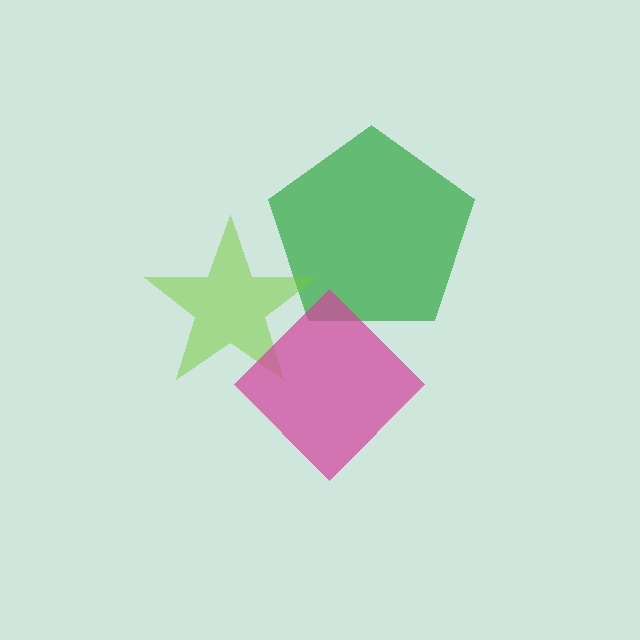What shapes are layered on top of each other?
The layered shapes are: a green pentagon, a lime star, a magenta diamond.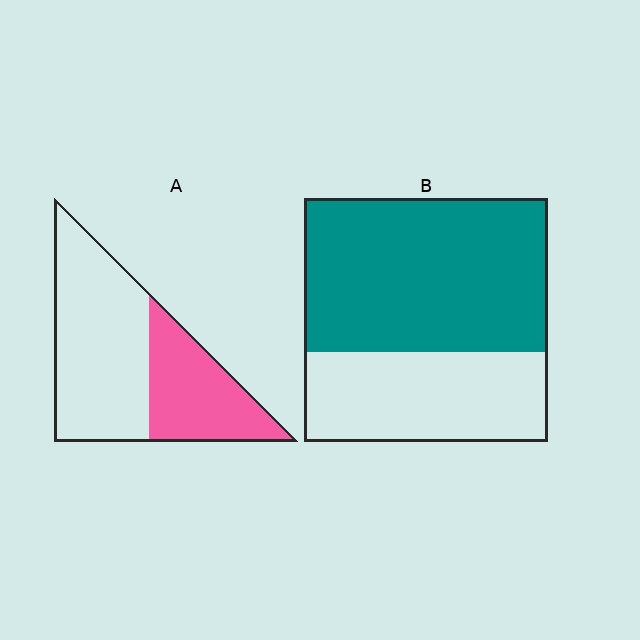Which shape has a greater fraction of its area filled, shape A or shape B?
Shape B.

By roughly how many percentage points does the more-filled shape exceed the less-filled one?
By roughly 25 percentage points (B over A).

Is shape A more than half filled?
No.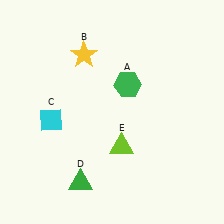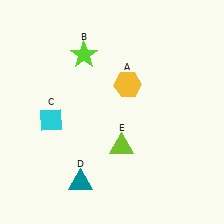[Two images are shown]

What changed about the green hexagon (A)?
In Image 1, A is green. In Image 2, it changed to yellow.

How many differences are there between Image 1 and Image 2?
There are 3 differences between the two images.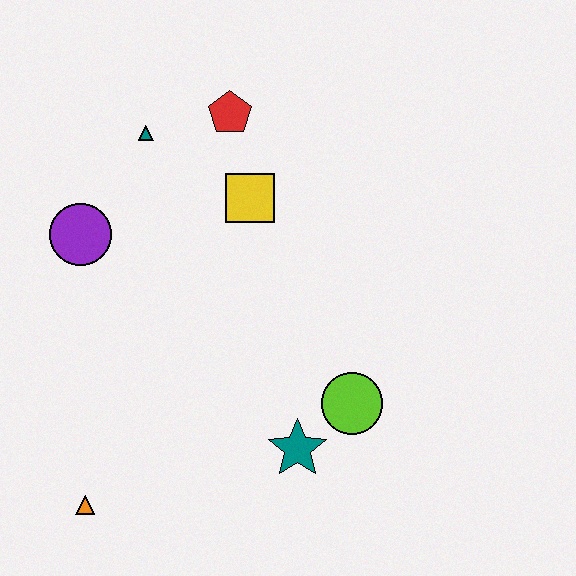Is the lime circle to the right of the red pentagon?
Yes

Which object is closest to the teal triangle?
The red pentagon is closest to the teal triangle.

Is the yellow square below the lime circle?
No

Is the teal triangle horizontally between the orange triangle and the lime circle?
Yes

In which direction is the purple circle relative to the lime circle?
The purple circle is to the left of the lime circle.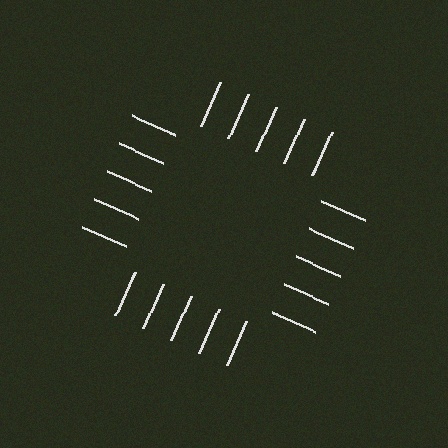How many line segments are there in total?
20 — 5 along each of the 4 edges.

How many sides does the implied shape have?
4 sides — the line-ends trace a square.